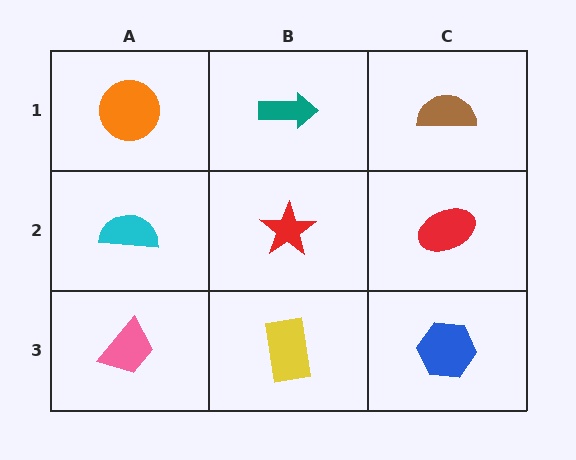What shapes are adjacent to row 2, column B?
A teal arrow (row 1, column B), a yellow rectangle (row 3, column B), a cyan semicircle (row 2, column A), a red ellipse (row 2, column C).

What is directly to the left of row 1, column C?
A teal arrow.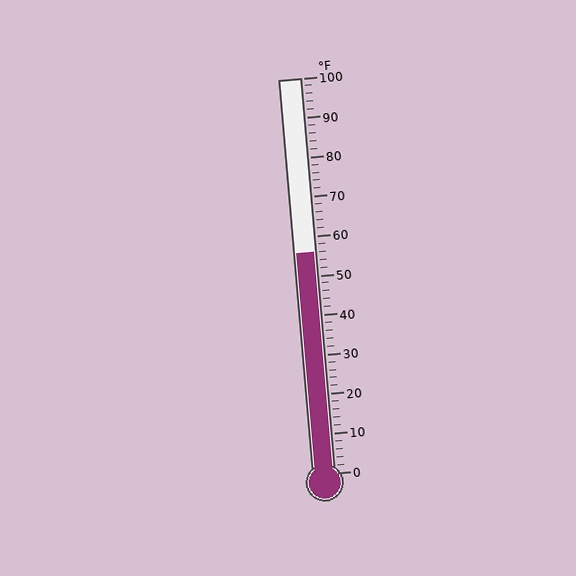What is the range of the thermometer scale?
The thermometer scale ranges from 0°F to 100°F.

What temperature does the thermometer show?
The thermometer shows approximately 56°F.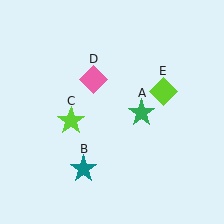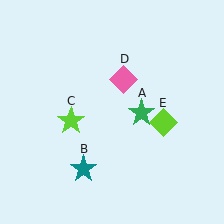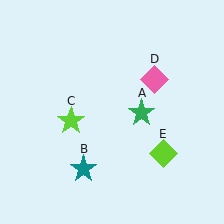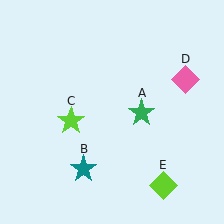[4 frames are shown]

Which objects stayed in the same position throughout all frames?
Green star (object A) and teal star (object B) and lime star (object C) remained stationary.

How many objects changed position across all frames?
2 objects changed position: pink diamond (object D), lime diamond (object E).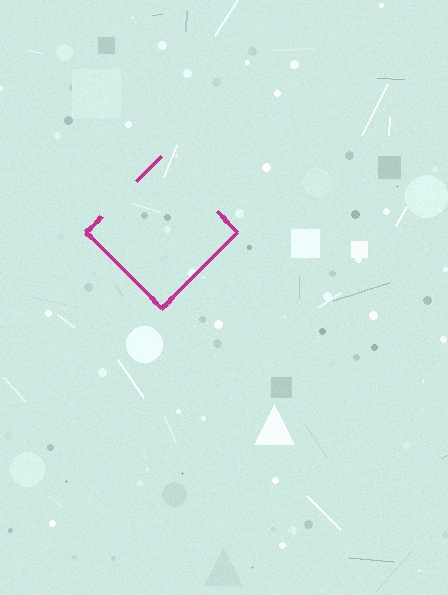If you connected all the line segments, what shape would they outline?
They would outline a diamond.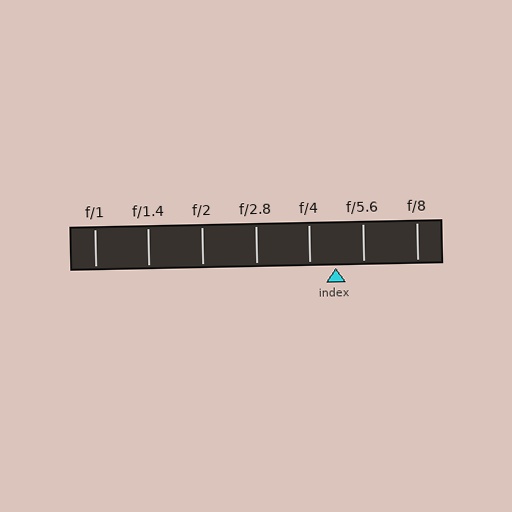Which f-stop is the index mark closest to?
The index mark is closest to f/4.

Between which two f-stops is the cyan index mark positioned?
The index mark is between f/4 and f/5.6.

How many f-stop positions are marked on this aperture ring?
There are 7 f-stop positions marked.